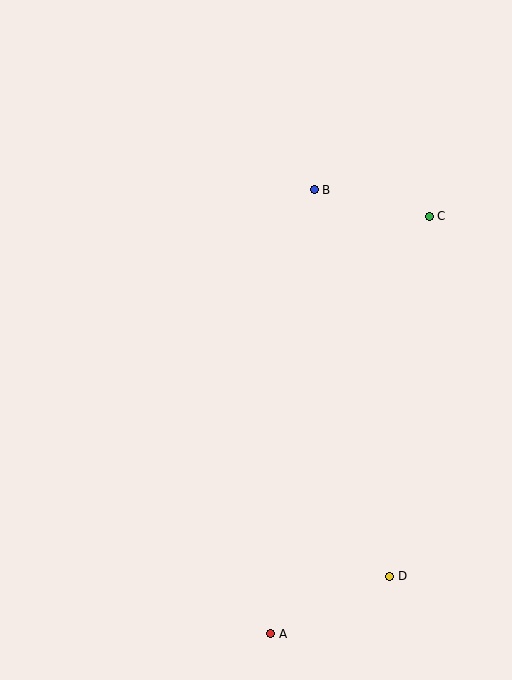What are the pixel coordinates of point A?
Point A is at (271, 633).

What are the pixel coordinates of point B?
Point B is at (315, 190).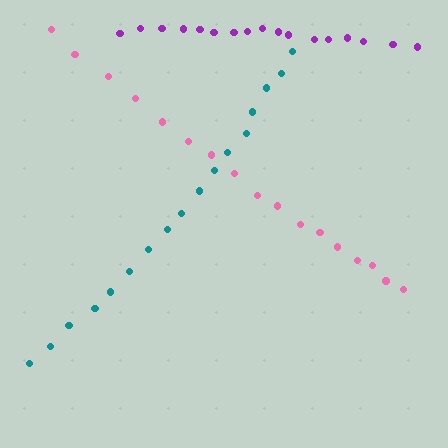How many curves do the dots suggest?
There are 3 distinct paths.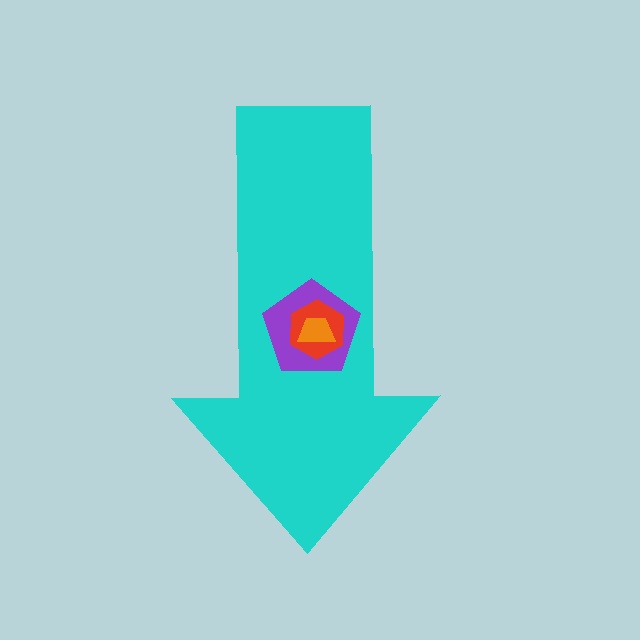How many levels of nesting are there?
4.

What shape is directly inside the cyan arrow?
The purple pentagon.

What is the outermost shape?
The cyan arrow.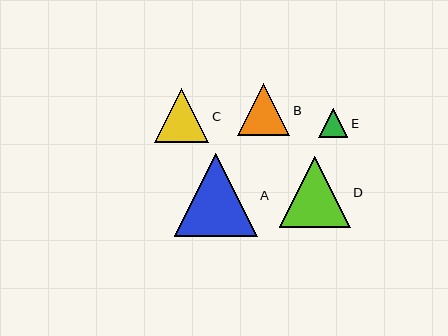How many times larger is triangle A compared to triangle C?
Triangle A is approximately 1.5 times the size of triangle C.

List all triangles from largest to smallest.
From largest to smallest: A, D, C, B, E.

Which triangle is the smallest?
Triangle E is the smallest with a size of approximately 29 pixels.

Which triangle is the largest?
Triangle A is the largest with a size of approximately 83 pixels.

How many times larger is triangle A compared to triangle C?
Triangle A is approximately 1.5 times the size of triangle C.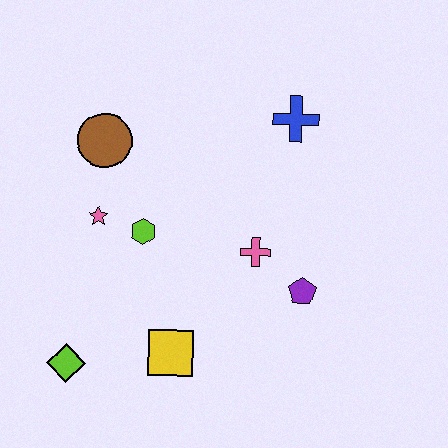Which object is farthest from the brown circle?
The purple pentagon is farthest from the brown circle.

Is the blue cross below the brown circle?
No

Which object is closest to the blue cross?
The pink cross is closest to the blue cross.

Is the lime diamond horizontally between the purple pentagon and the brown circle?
No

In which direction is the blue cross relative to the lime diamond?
The blue cross is above the lime diamond.